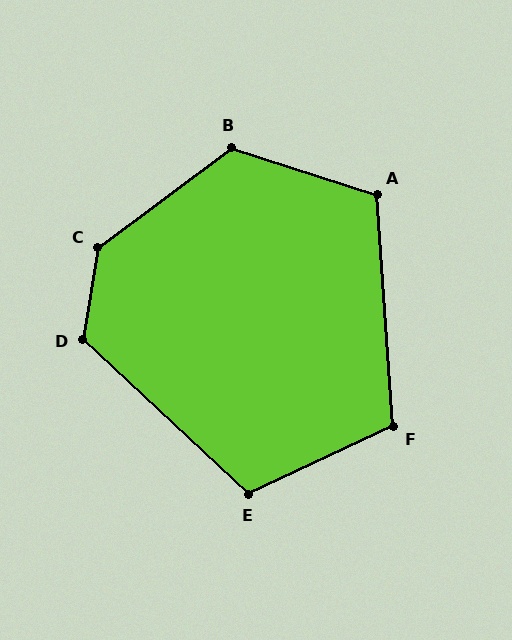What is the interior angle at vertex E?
Approximately 112 degrees (obtuse).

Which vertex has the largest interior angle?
C, at approximately 136 degrees.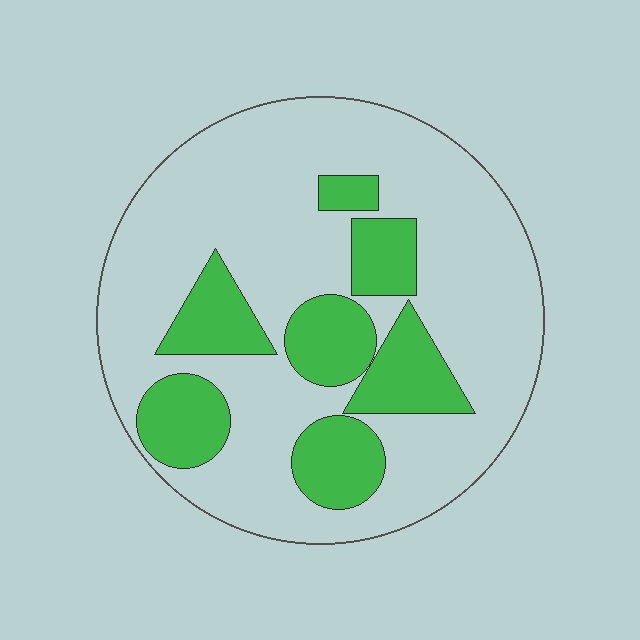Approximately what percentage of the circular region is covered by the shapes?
Approximately 25%.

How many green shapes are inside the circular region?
7.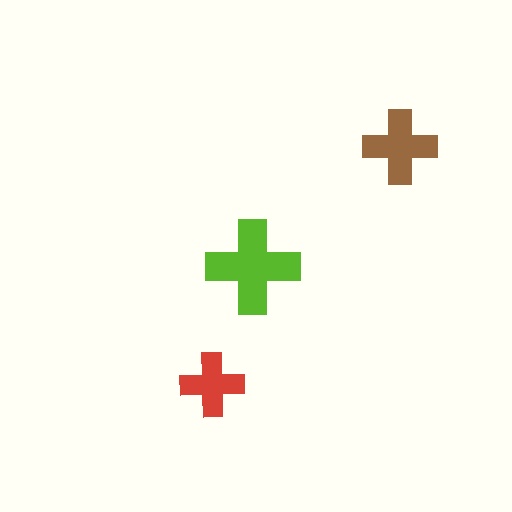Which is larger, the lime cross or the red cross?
The lime one.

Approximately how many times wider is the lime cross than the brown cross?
About 1.5 times wider.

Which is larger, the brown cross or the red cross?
The brown one.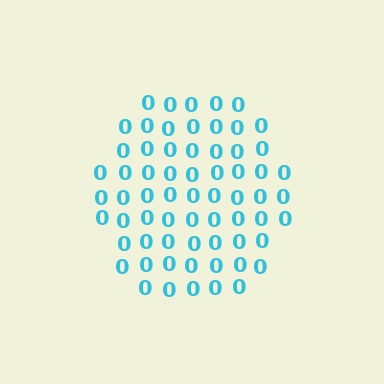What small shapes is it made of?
It is made of small digit 0's.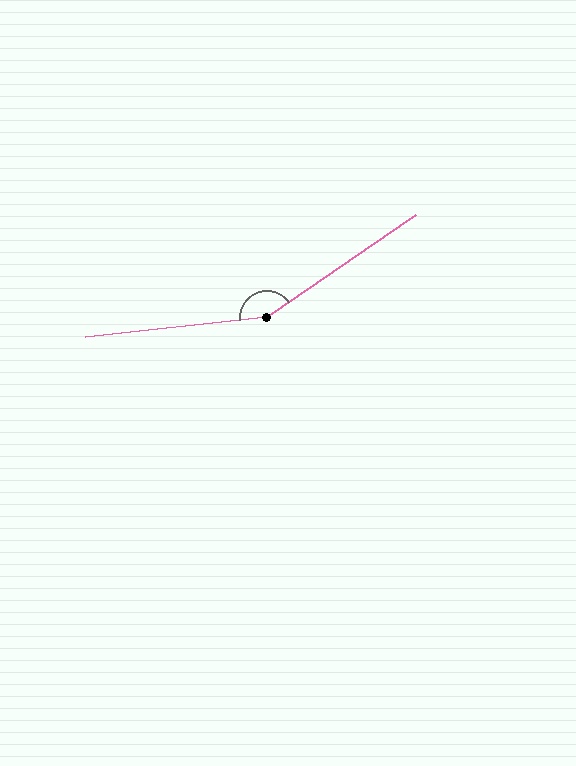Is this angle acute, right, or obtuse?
It is obtuse.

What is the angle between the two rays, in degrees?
Approximately 151 degrees.